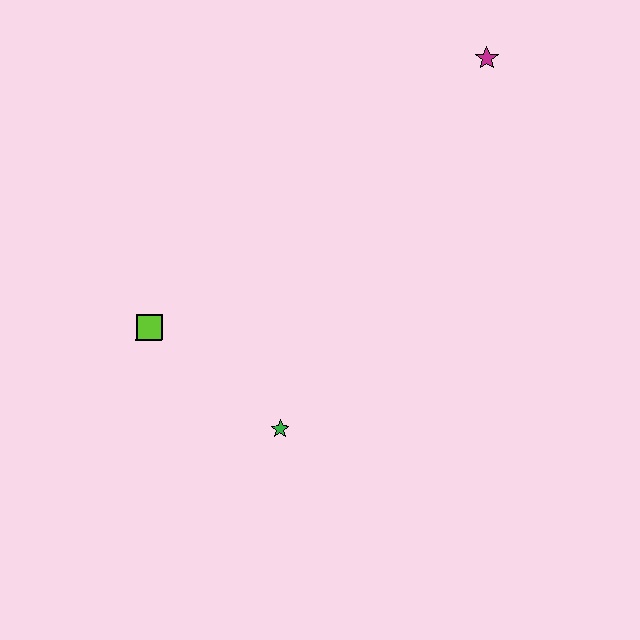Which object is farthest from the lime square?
The magenta star is farthest from the lime square.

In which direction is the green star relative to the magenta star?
The green star is below the magenta star.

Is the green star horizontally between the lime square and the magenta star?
Yes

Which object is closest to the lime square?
The green star is closest to the lime square.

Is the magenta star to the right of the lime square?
Yes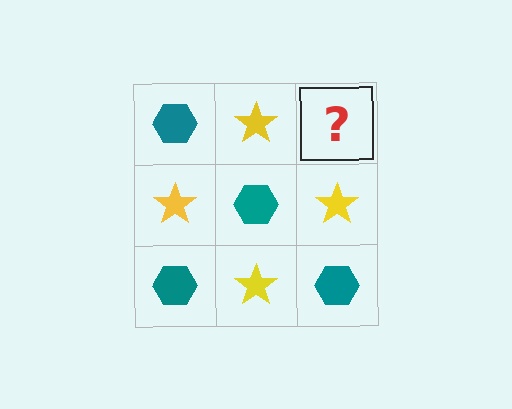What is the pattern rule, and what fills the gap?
The rule is that it alternates teal hexagon and yellow star in a checkerboard pattern. The gap should be filled with a teal hexagon.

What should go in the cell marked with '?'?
The missing cell should contain a teal hexagon.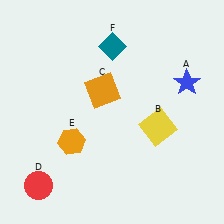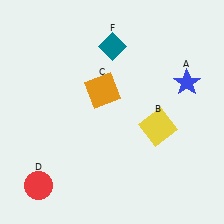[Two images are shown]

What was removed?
The orange hexagon (E) was removed in Image 2.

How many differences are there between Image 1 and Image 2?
There is 1 difference between the two images.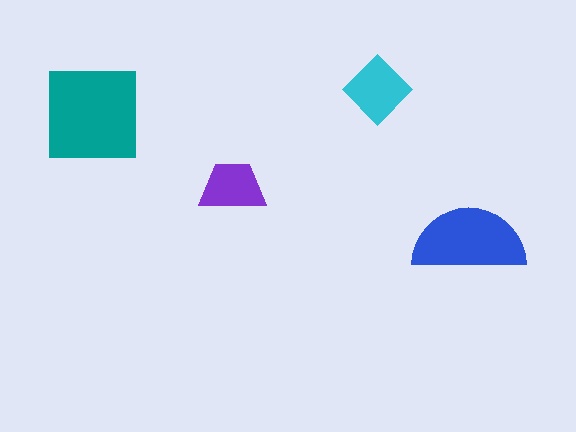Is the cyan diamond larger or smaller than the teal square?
Smaller.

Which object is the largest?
The teal square.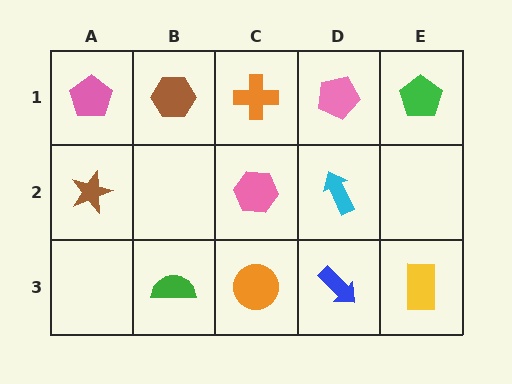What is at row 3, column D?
A blue arrow.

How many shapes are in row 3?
4 shapes.